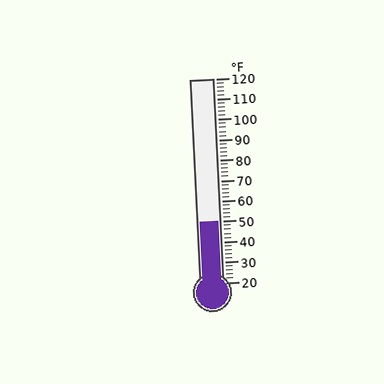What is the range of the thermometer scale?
The thermometer scale ranges from 20°F to 120°F.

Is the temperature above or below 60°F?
The temperature is below 60°F.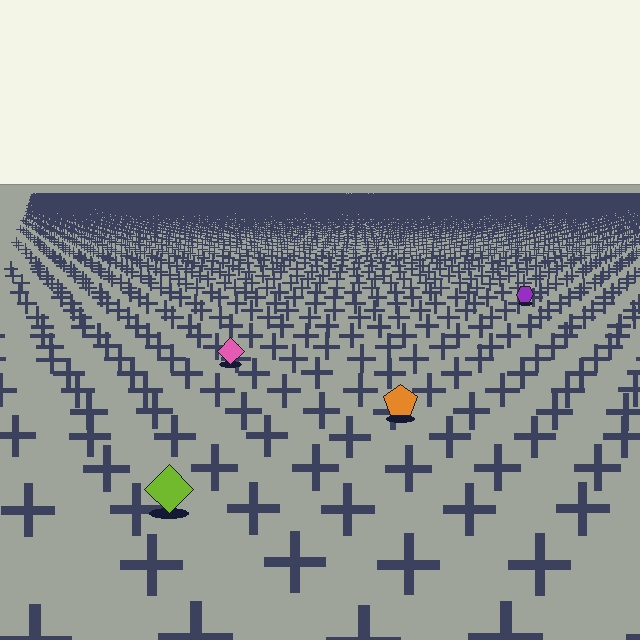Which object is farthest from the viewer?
The purple hexagon is farthest from the viewer. It appears smaller and the ground texture around it is denser.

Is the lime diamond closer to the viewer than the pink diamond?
Yes. The lime diamond is closer — you can tell from the texture gradient: the ground texture is coarser near it.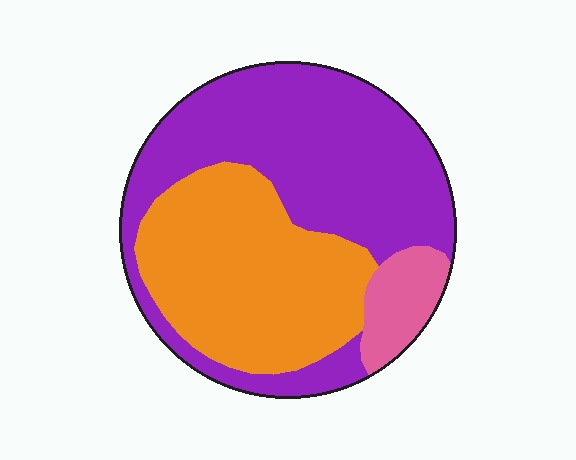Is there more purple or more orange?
Purple.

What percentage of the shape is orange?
Orange covers around 40% of the shape.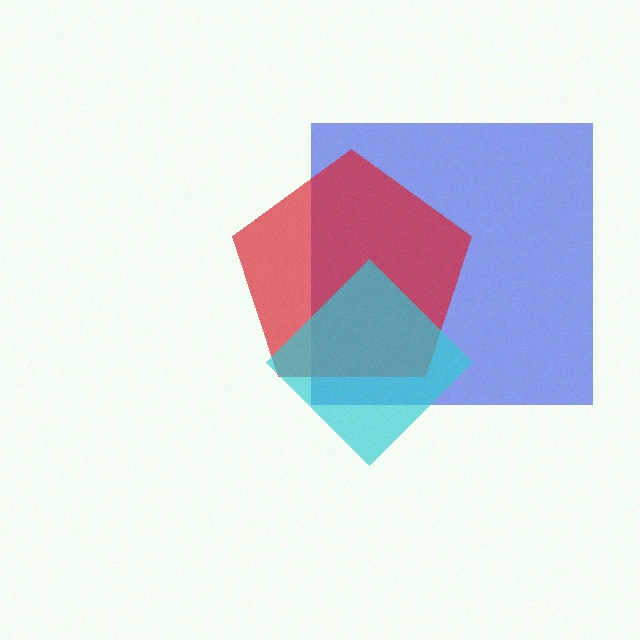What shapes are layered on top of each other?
The layered shapes are: a blue square, a red pentagon, a cyan diamond.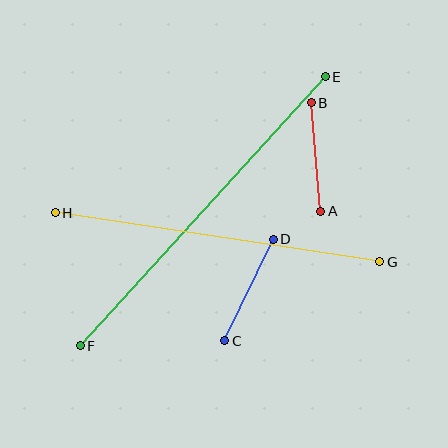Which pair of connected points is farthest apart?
Points E and F are farthest apart.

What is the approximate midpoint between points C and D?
The midpoint is at approximately (249, 290) pixels.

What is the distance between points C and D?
The distance is approximately 112 pixels.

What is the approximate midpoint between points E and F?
The midpoint is at approximately (203, 211) pixels.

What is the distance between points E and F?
The distance is approximately 364 pixels.